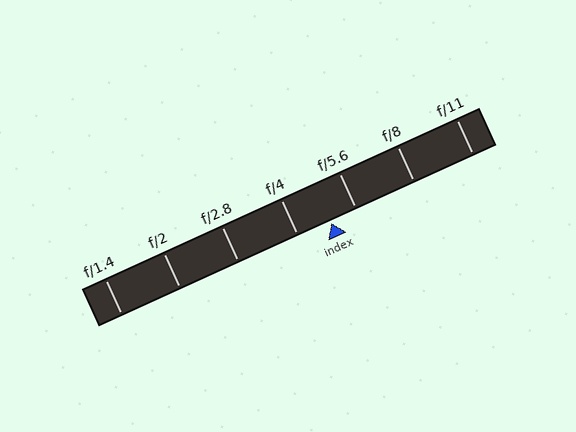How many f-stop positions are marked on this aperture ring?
There are 7 f-stop positions marked.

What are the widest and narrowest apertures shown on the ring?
The widest aperture shown is f/1.4 and the narrowest is f/11.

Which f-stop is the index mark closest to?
The index mark is closest to f/5.6.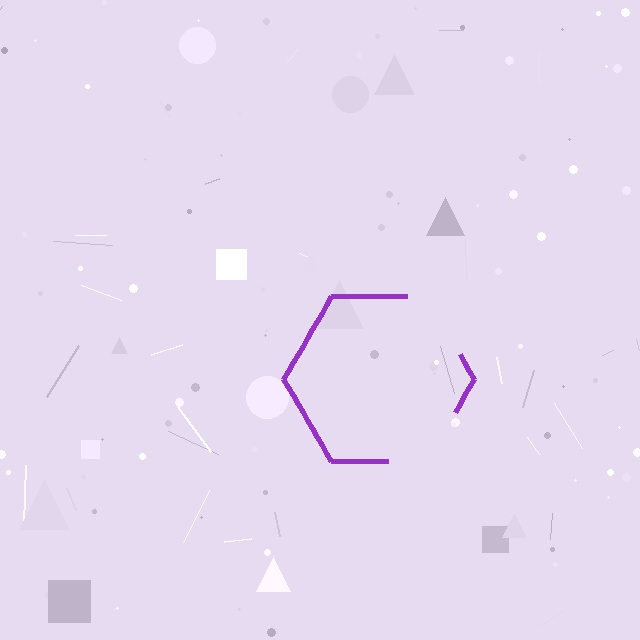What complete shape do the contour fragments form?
The contour fragments form a hexagon.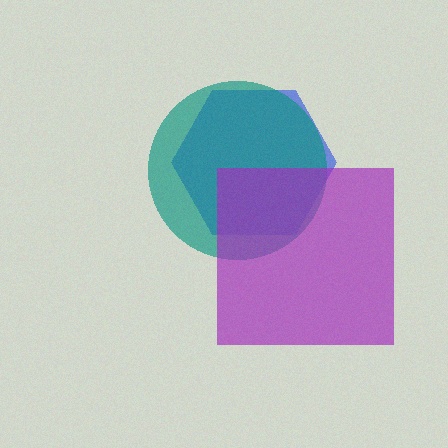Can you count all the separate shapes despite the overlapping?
Yes, there are 3 separate shapes.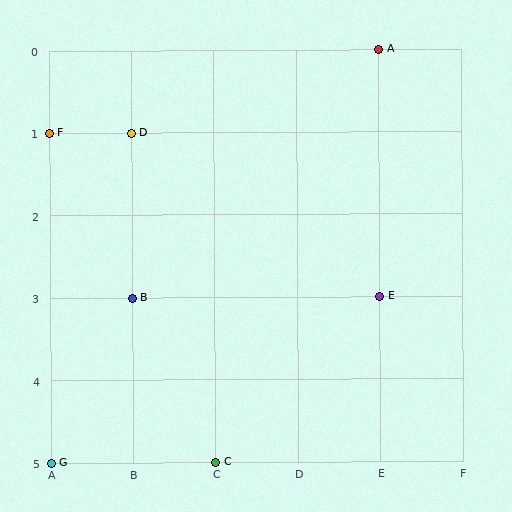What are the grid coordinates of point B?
Point B is at grid coordinates (B, 3).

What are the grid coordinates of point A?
Point A is at grid coordinates (E, 0).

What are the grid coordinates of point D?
Point D is at grid coordinates (B, 1).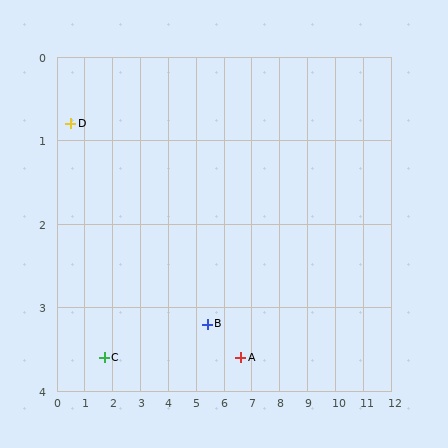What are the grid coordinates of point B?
Point B is at approximately (5.4, 3.2).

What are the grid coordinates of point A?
Point A is at approximately (6.6, 3.6).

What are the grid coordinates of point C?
Point C is at approximately (1.7, 3.6).